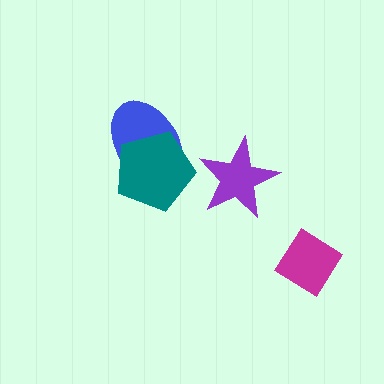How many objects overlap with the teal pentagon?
1 object overlaps with the teal pentagon.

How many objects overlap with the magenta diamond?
0 objects overlap with the magenta diamond.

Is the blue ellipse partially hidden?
Yes, it is partially covered by another shape.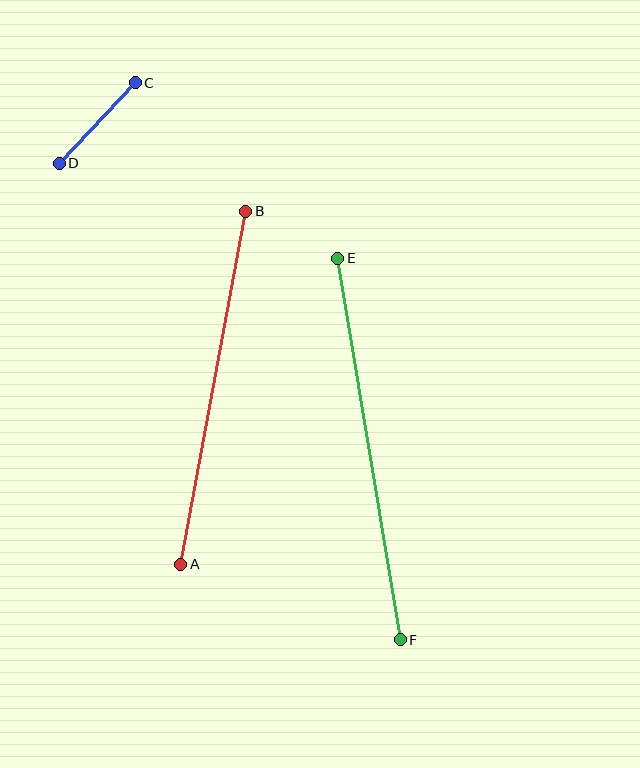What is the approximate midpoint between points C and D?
The midpoint is at approximately (97, 123) pixels.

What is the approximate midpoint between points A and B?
The midpoint is at approximately (213, 388) pixels.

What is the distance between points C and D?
The distance is approximately 111 pixels.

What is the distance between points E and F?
The distance is approximately 387 pixels.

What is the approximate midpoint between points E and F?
The midpoint is at approximately (369, 449) pixels.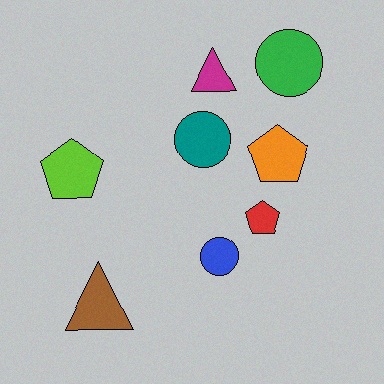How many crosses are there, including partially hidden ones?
There are no crosses.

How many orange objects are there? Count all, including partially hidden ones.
There is 1 orange object.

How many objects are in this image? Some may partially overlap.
There are 8 objects.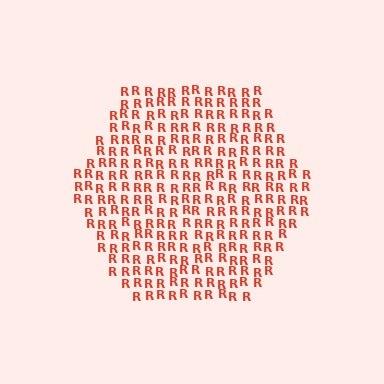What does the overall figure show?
The overall figure shows a hexagon.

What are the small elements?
The small elements are letter R's.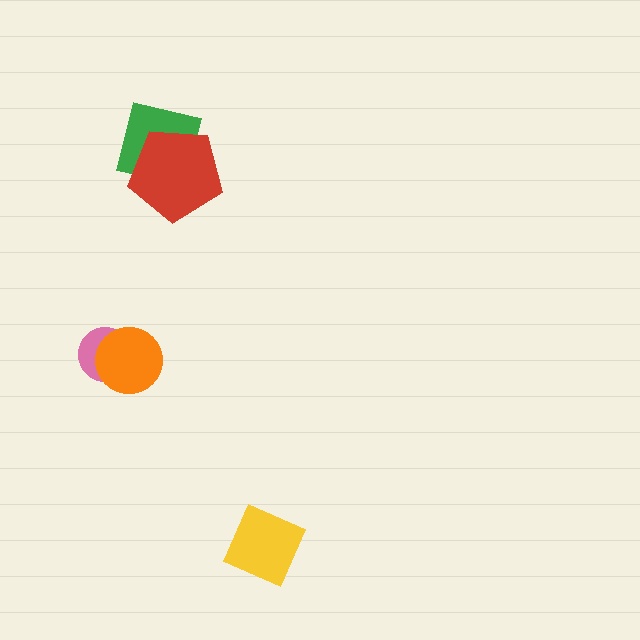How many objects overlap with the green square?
1 object overlaps with the green square.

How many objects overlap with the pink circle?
1 object overlaps with the pink circle.